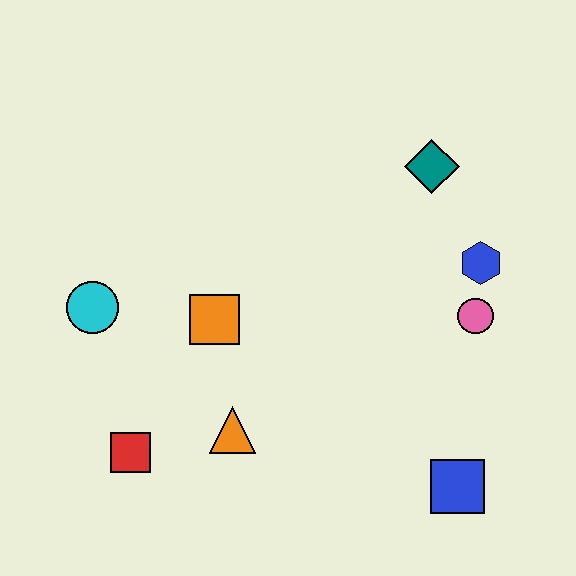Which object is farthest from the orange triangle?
The teal diamond is farthest from the orange triangle.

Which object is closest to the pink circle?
The blue hexagon is closest to the pink circle.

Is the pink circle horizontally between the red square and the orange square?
No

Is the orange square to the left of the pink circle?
Yes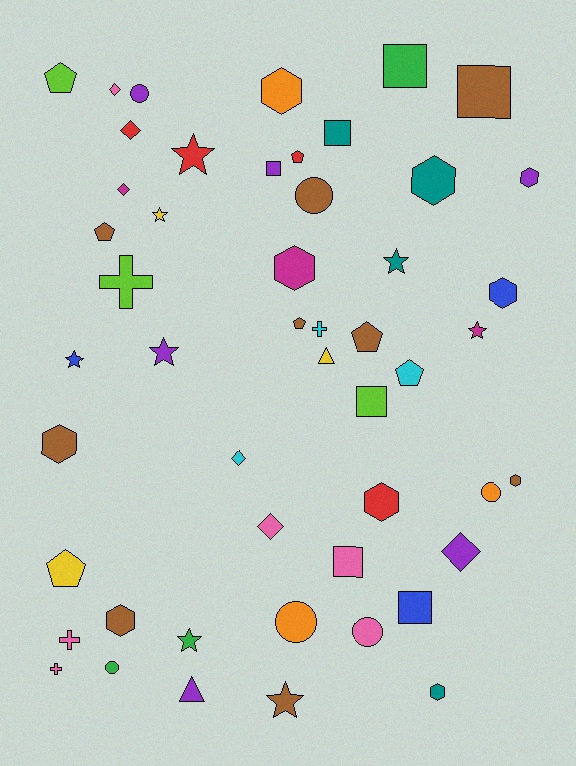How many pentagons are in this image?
There are 7 pentagons.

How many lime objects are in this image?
There are 3 lime objects.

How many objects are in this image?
There are 50 objects.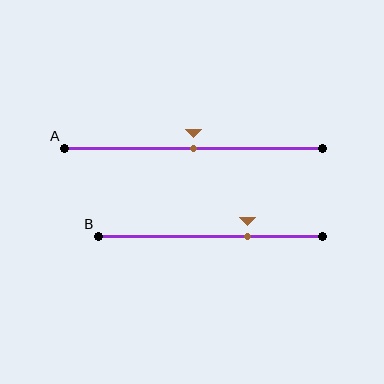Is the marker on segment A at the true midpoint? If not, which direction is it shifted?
Yes, the marker on segment A is at the true midpoint.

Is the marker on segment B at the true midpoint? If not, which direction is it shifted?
No, the marker on segment B is shifted to the right by about 16% of the segment length.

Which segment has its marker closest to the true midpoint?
Segment A has its marker closest to the true midpoint.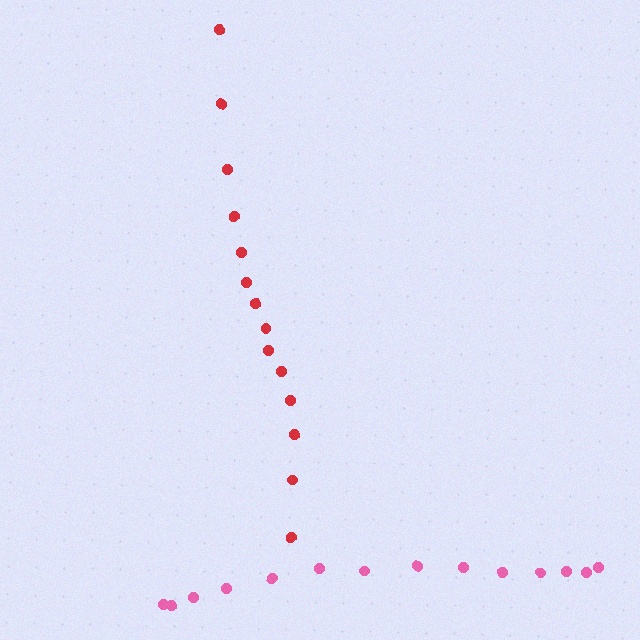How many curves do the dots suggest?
There are 2 distinct paths.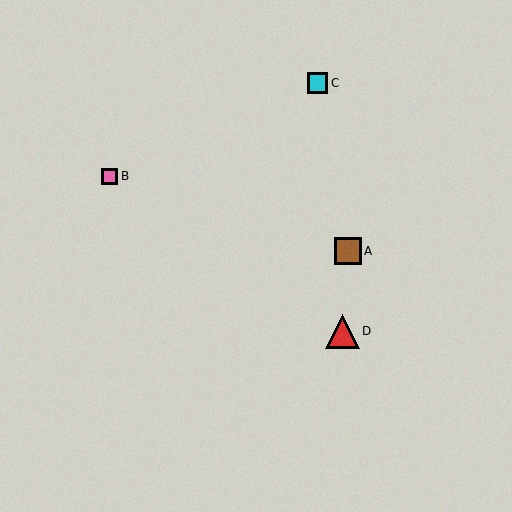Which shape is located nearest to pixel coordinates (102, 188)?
The pink square (labeled B) at (110, 176) is nearest to that location.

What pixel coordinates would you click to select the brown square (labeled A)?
Click at (348, 251) to select the brown square A.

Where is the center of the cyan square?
The center of the cyan square is at (318, 83).